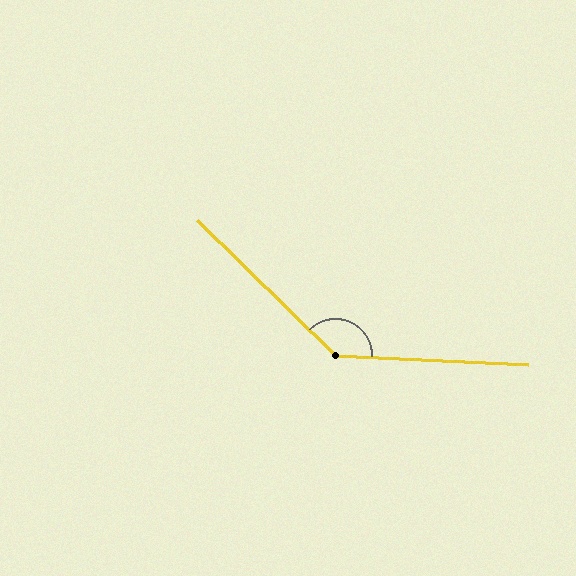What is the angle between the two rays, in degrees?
Approximately 138 degrees.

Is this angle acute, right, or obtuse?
It is obtuse.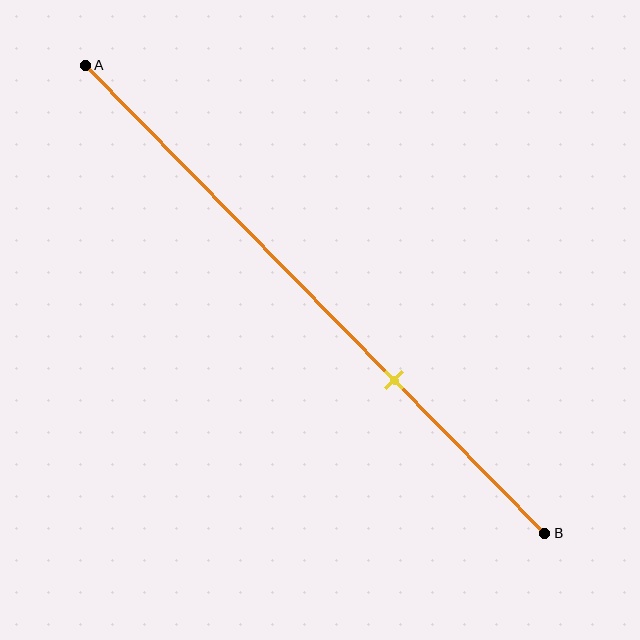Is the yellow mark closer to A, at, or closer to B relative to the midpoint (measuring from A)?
The yellow mark is closer to point B than the midpoint of segment AB.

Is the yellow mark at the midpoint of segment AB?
No, the mark is at about 65% from A, not at the 50% midpoint.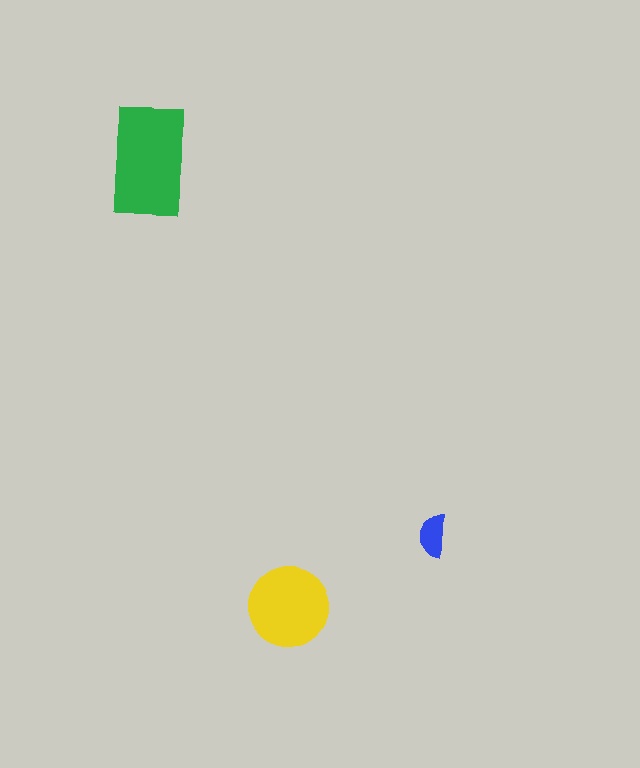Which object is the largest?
The green rectangle.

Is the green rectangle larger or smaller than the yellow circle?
Larger.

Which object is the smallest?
The blue semicircle.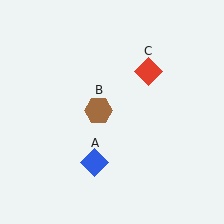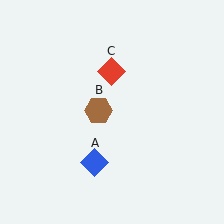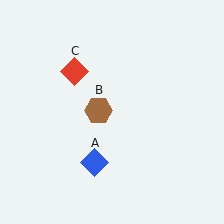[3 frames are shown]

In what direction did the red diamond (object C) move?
The red diamond (object C) moved left.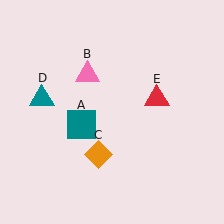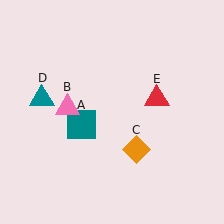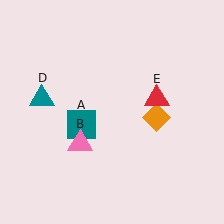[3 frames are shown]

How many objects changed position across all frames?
2 objects changed position: pink triangle (object B), orange diamond (object C).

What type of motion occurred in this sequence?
The pink triangle (object B), orange diamond (object C) rotated counterclockwise around the center of the scene.